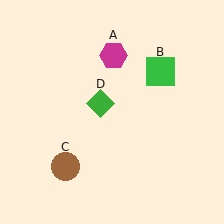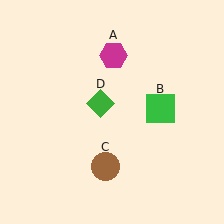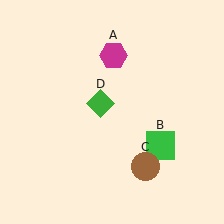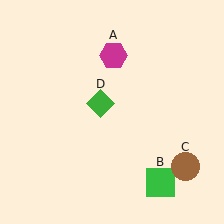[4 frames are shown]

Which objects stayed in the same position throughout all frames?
Magenta hexagon (object A) and green diamond (object D) remained stationary.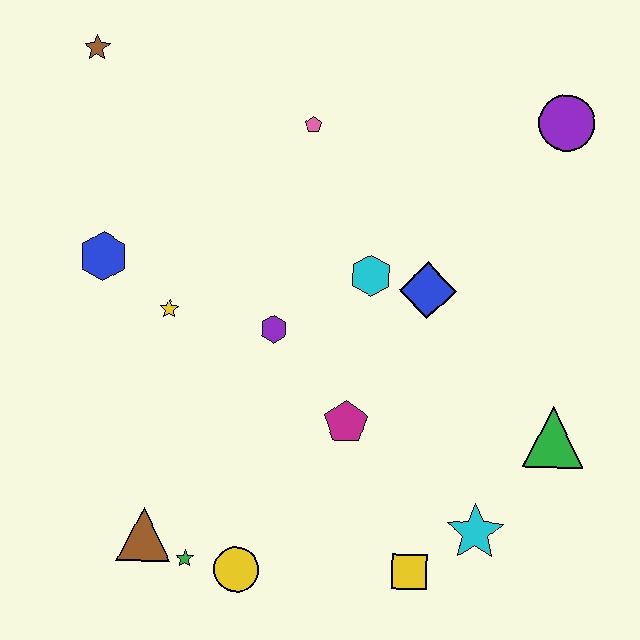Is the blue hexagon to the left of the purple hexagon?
Yes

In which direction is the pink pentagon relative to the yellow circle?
The pink pentagon is above the yellow circle.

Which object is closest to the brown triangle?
The green star is closest to the brown triangle.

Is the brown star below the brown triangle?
No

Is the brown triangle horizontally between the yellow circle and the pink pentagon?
No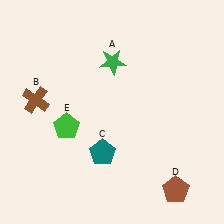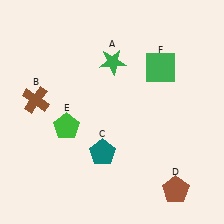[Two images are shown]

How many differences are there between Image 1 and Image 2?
There is 1 difference between the two images.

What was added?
A green square (F) was added in Image 2.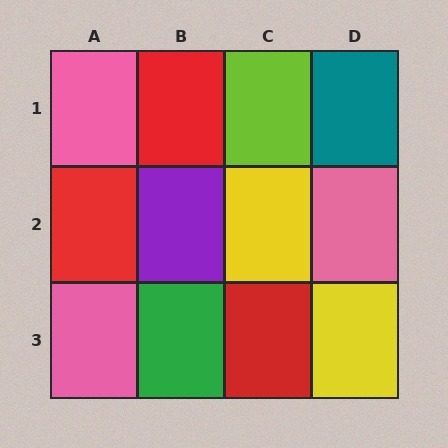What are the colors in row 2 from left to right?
Red, purple, yellow, pink.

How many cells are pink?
3 cells are pink.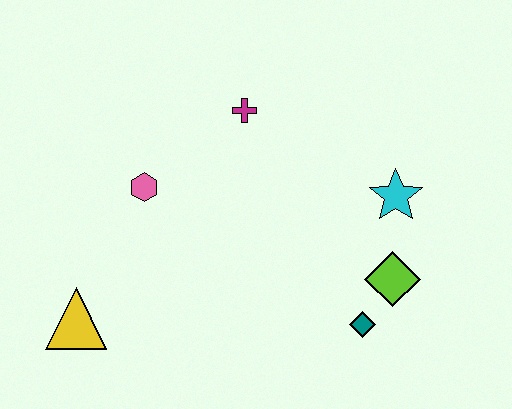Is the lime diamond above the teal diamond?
Yes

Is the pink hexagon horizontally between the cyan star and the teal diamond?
No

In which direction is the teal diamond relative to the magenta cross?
The teal diamond is below the magenta cross.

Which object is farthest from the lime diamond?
The yellow triangle is farthest from the lime diamond.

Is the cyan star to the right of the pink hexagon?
Yes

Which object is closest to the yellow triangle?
The pink hexagon is closest to the yellow triangle.